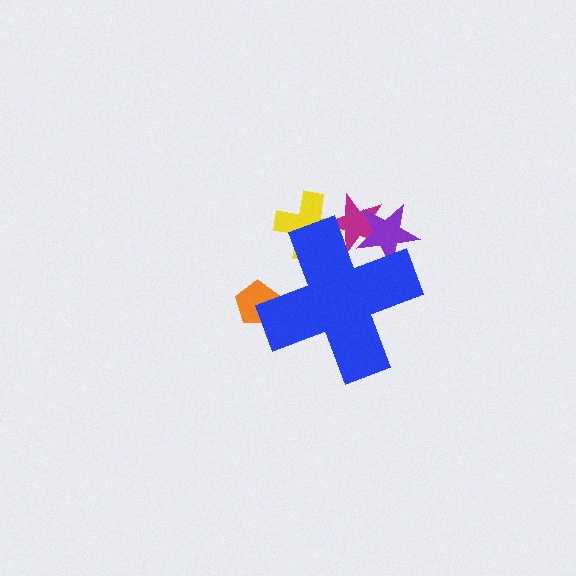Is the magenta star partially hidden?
Yes, the magenta star is partially hidden behind the blue cross.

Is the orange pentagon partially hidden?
Yes, the orange pentagon is partially hidden behind the blue cross.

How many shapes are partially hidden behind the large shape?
4 shapes are partially hidden.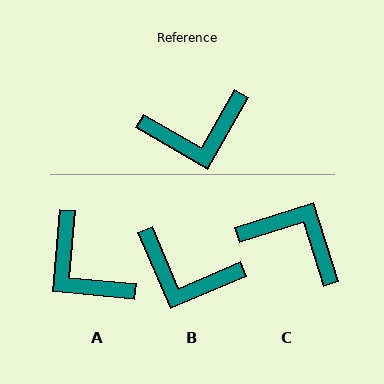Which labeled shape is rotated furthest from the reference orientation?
C, about 137 degrees away.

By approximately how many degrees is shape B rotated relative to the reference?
Approximately 37 degrees clockwise.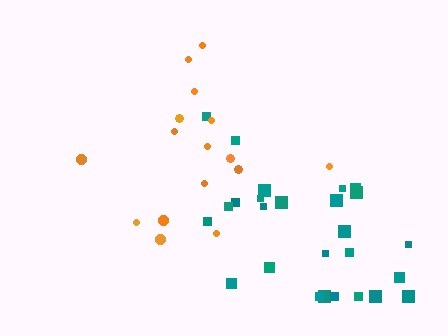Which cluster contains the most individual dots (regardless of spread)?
Teal (27).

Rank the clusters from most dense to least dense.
teal, orange.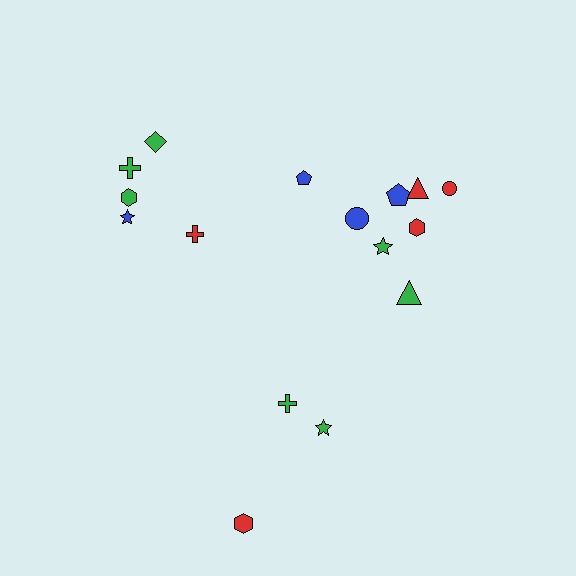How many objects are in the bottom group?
There are 3 objects.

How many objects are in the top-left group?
There are 5 objects.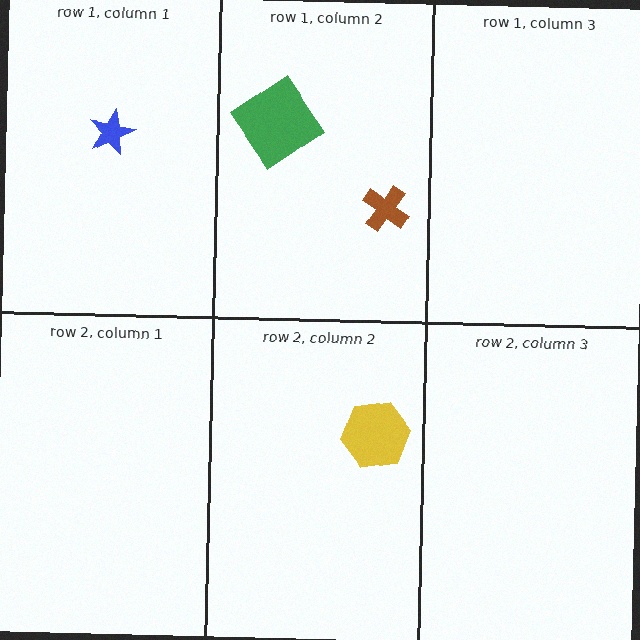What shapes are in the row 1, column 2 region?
The green diamond, the brown cross.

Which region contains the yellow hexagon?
The row 2, column 2 region.